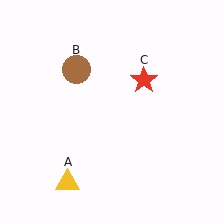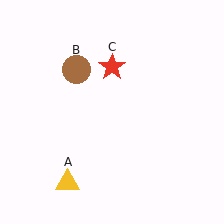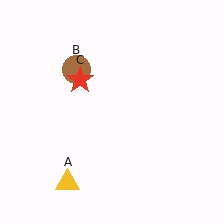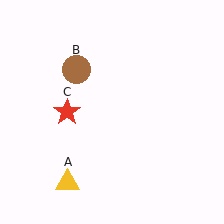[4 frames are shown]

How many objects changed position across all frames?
1 object changed position: red star (object C).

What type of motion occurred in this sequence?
The red star (object C) rotated counterclockwise around the center of the scene.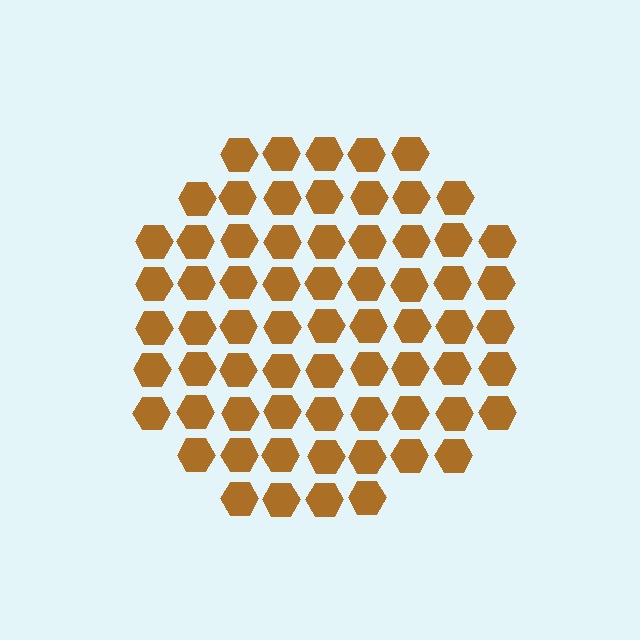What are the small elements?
The small elements are hexagons.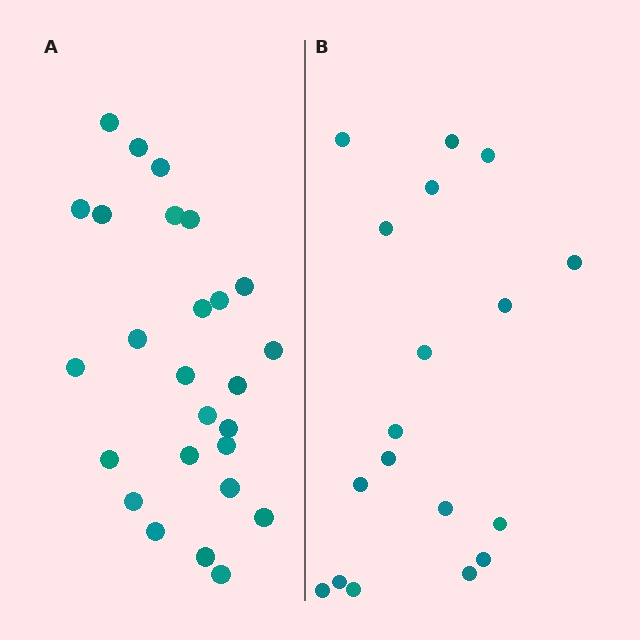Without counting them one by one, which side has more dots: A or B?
Region A (the left region) has more dots.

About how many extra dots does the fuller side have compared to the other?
Region A has roughly 8 or so more dots than region B.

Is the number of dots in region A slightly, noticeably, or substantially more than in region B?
Region A has noticeably more, but not dramatically so. The ratio is roughly 1.4 to 1.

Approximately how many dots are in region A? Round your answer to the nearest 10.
About 30 dots. (The exact count is 26, which rounds to 30.)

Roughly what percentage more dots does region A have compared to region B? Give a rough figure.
About 45% more.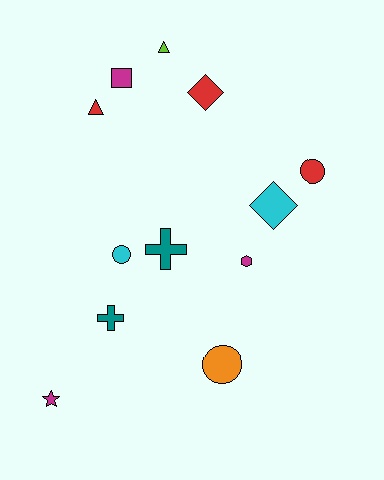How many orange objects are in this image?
There is 1 orange object.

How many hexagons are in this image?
There is 1 hexagon.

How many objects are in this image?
There are 12 objects.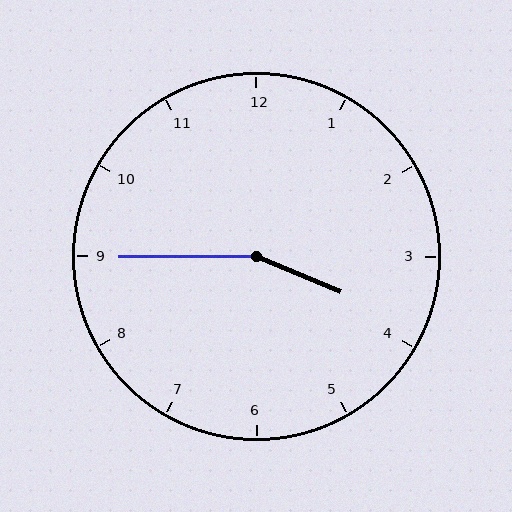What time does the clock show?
3:45.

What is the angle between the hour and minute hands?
Approximately 158 degrees.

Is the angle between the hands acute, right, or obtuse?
It is obtuse.